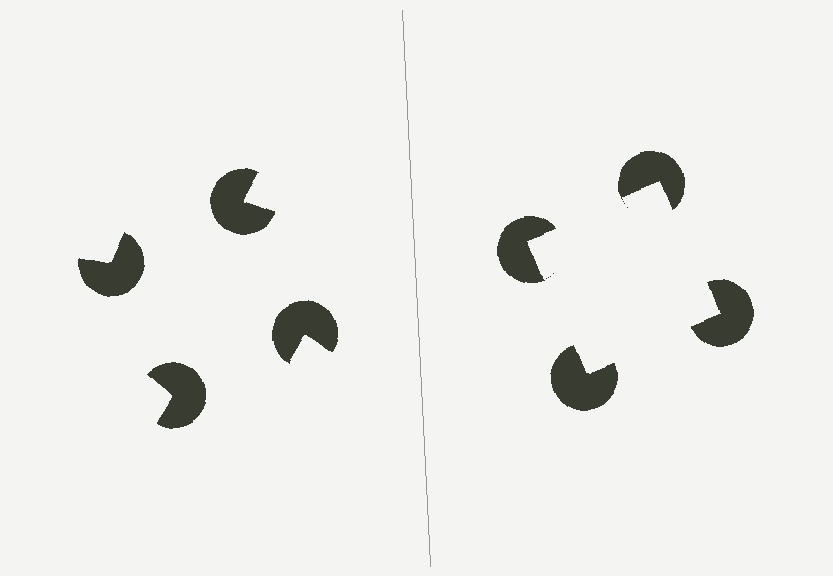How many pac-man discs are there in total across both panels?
8 — 4 on each side.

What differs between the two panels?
The pac-man discs are positioned identically on both sides; only the wedge orientations differ. On the right they align to a square; on the left they are misaligned.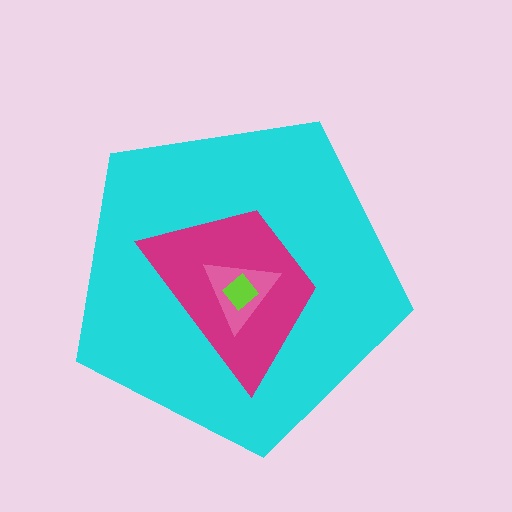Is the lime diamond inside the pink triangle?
Yes.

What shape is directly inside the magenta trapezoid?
The pink triangle.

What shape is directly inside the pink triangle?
The lime diamond.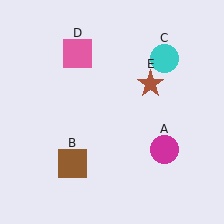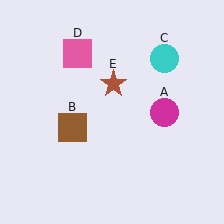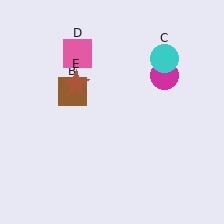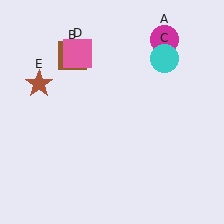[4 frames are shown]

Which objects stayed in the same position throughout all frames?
Cyan circle (object C) and pink square (object D) remained stationary.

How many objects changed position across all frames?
3 objects changed position: magenta circle (object A), brown square (object B), brown star (object E).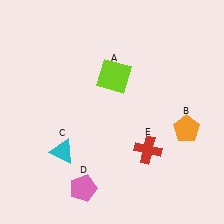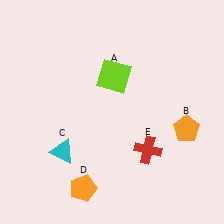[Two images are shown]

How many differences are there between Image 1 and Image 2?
There is 1 difference between the two images.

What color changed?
The pentagon (D) changed from pink in Image 1 to orange in Image 2.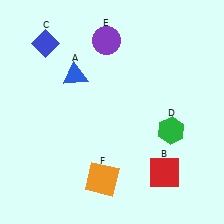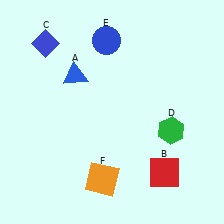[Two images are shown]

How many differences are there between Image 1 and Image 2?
There is 1 difference between the two images.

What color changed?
The circle (E) changed from purple in Image 1 to blue in Image 2.